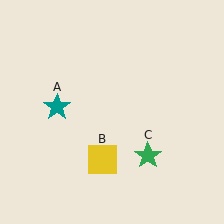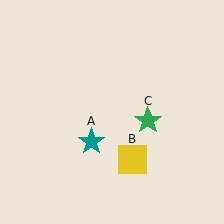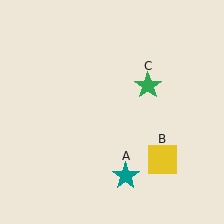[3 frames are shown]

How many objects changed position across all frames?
3 objects changed position: teal star (object A), yellow square (object B), green star (object C).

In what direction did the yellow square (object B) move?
The yellow square (object B) moved right.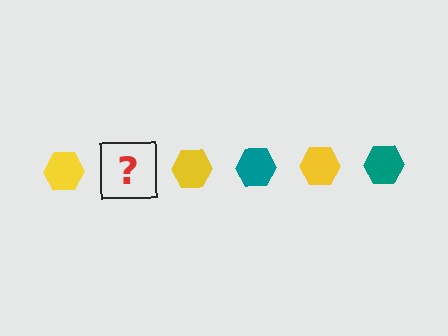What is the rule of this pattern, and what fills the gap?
The rule is that the pattern cycles through yellow, teal hexagons. The gap should be filled with a teal hexagon.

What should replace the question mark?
The question mark should be replaced with a teal hexagon.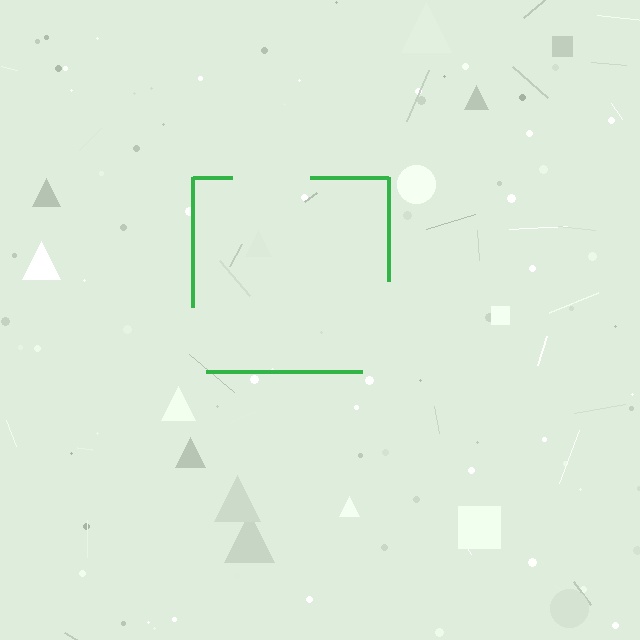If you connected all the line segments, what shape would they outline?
They would outline a square.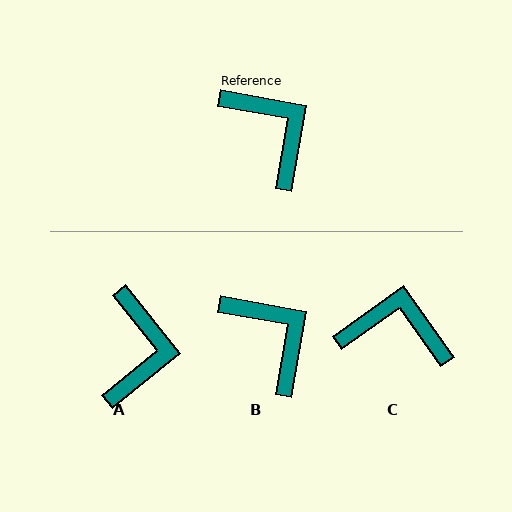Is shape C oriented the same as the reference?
No, it is off by about 45 degrees.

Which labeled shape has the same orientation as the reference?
B.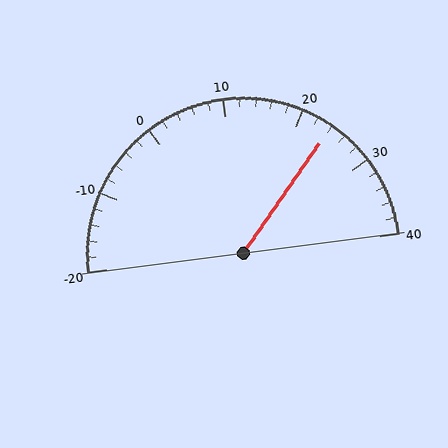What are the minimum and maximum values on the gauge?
The gauge ranges from -20 to 40.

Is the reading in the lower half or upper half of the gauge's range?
The reading is in the upper half of the range (-20 to 40).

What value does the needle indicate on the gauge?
The needle indicates approximately 24.